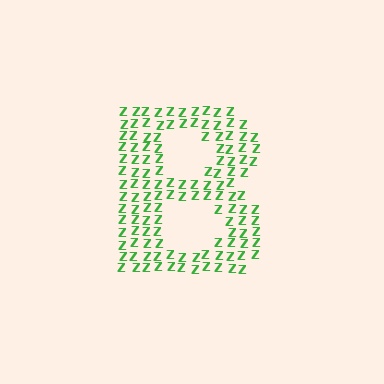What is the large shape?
The large shape is the letter B.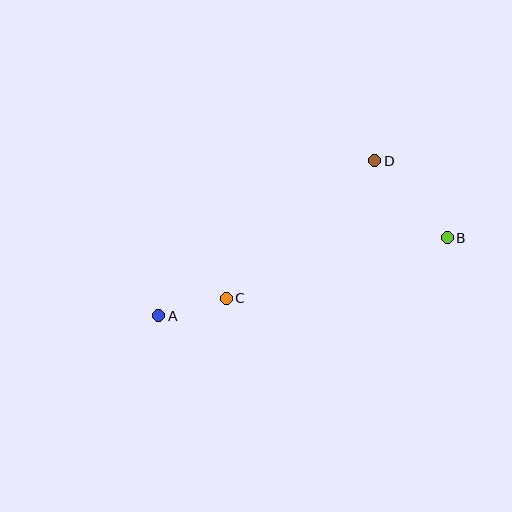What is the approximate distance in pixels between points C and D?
The distance between C and D is approximately 202 pixels.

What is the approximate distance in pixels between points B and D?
The distance between B and D is approximately 106 pixels.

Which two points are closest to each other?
Points A and C are closest to each other.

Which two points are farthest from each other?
Points A and B are farthest from each other.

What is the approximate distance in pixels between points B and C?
The distance between B and C is approximately 229 pixels.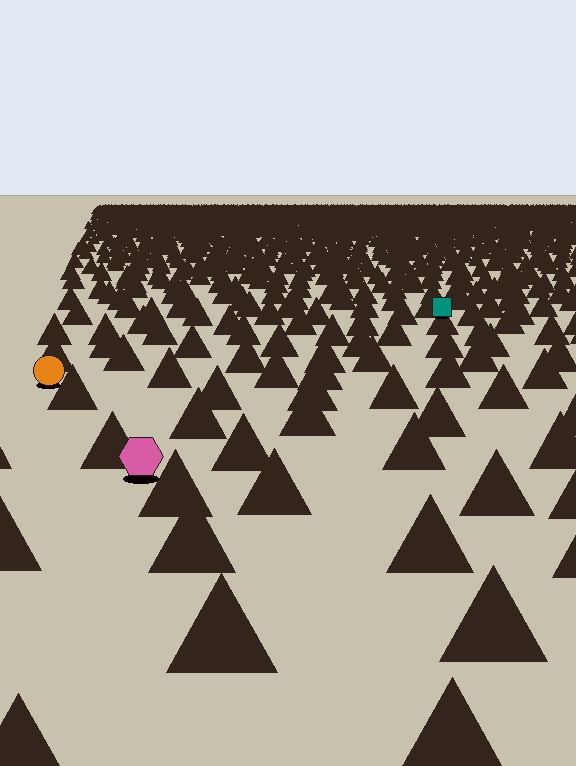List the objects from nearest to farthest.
From nearest to farthest: the pink hexagon, the orange circle, the teal square.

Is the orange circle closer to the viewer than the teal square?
Yes. The orange circle is closer — you can tell from the texture gradient: the ground texture is coarser near it.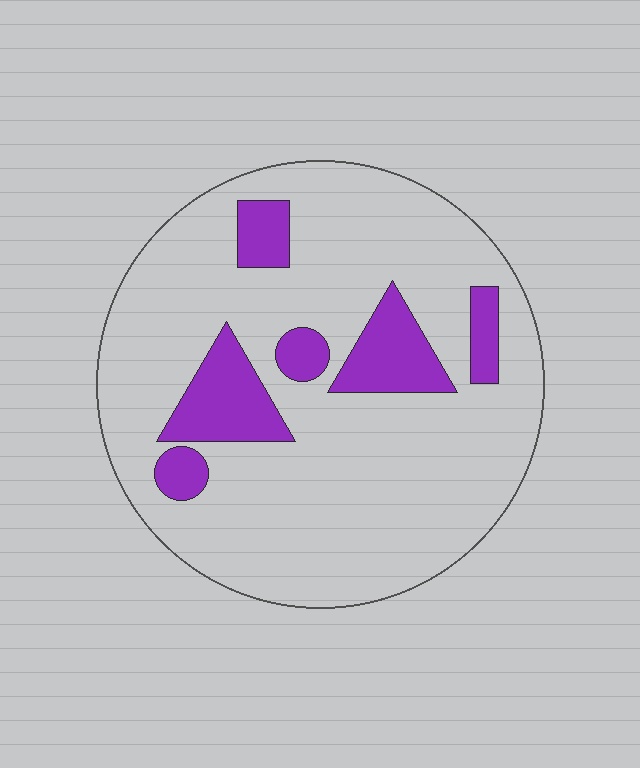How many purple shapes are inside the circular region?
6.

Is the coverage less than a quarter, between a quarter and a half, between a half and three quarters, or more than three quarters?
Less than a quarter.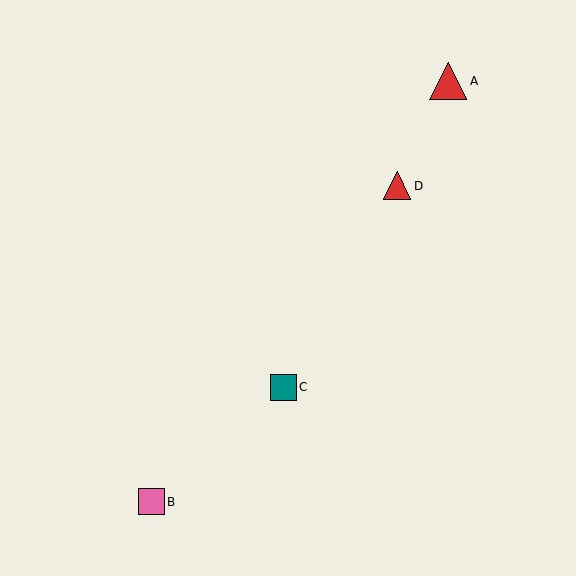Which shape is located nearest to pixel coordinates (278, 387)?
The teal square (labeled C) at (283, 387) is nearest to that location.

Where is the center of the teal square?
The center of the teal square is at (283, 387).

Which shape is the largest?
The red triangle (labeled A) is the largest.